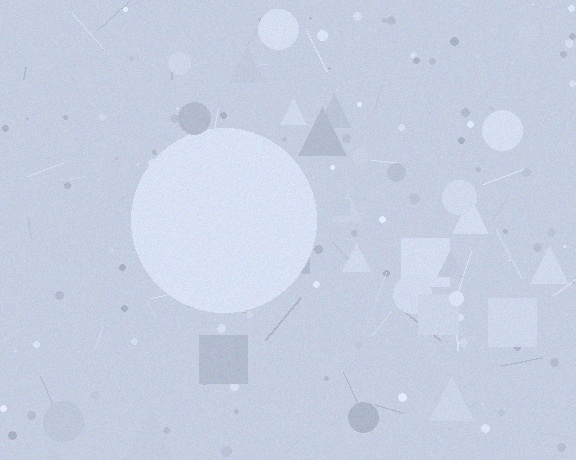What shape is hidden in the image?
A circle is hidden in the image.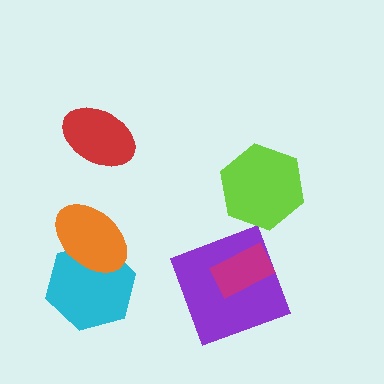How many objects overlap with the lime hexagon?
0 objects overlap with the lime hexagon.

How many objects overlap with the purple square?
1 object overlaps with the purple square.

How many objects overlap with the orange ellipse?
1 object overlaps with the orange ellipse.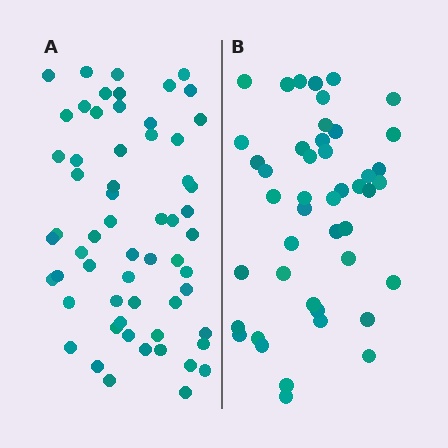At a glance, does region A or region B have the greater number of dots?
Region A (the left region) has more dots.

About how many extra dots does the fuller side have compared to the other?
Region A has approximately 15 more dots than region B.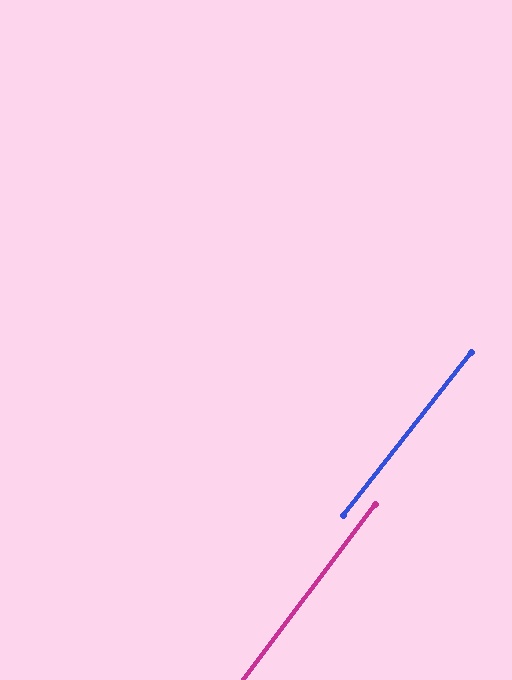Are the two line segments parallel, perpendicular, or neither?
Parallel — their directions differ by only 1.2°.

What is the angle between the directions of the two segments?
Approximately 1 degree.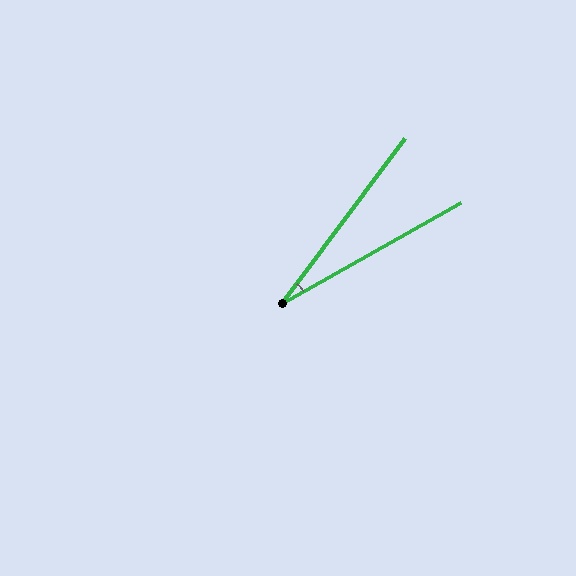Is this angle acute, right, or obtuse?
It is acute.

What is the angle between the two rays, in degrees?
Approximately 24 degrees.